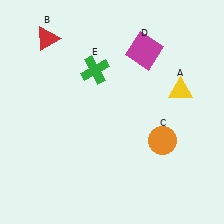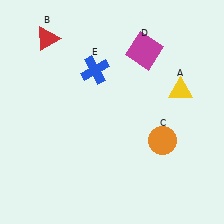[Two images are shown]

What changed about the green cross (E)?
In Image 1, E is green. In Image 2, it changed to blue.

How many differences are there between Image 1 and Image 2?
There is 1 difference between the two images.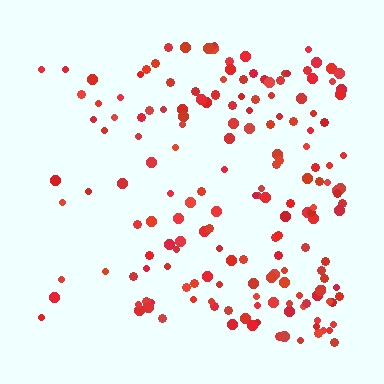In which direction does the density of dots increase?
From left to right, with the right side densest.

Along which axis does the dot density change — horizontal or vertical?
Horizontal.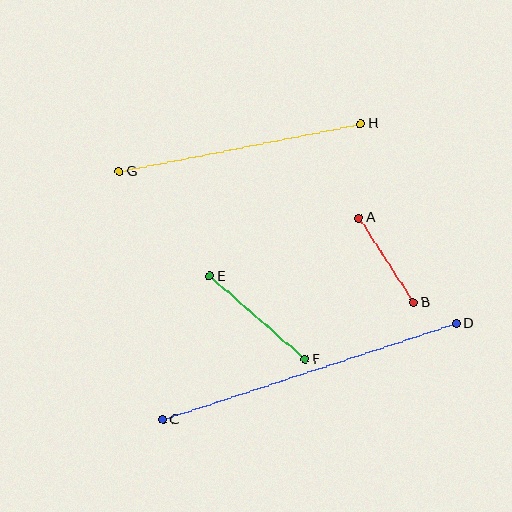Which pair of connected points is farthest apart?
Points C and D are farthest apart.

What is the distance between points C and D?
The distance is approximately 309 pixels.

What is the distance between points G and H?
The distance is approximately 247 pixels.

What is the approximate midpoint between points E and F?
The midpoint is at approximately (258, 318) pixels.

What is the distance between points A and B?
The distance is approximately 101 pixels.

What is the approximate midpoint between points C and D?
The midpoint is at approximately (309, 371) pixels.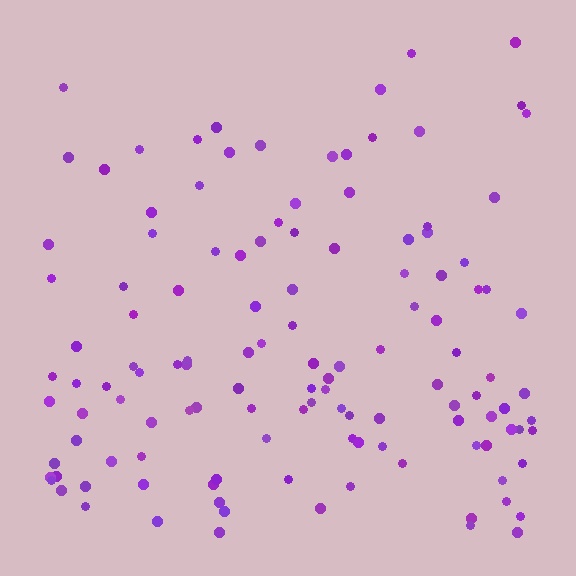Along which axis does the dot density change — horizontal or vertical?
Vertical.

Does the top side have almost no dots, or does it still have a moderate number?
Still a moderate number, just noticeably fewer than the bottom.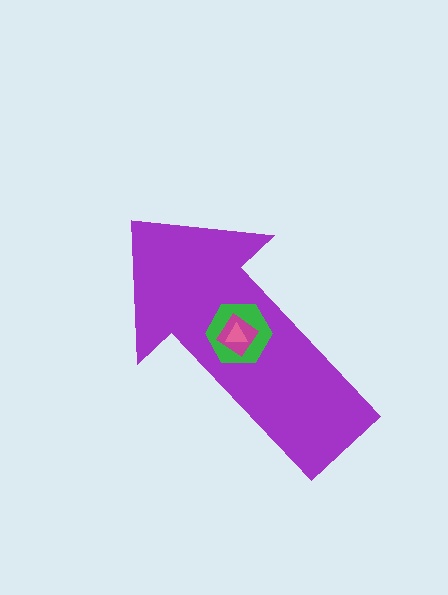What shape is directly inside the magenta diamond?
The pink triangle.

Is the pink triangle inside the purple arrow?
Yes.